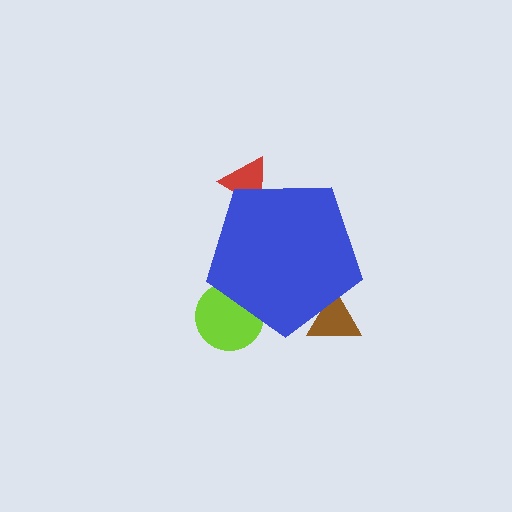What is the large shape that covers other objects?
A blue pentagon.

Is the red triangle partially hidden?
Yes, the red triangle is partially hidden behind the blue pentagon.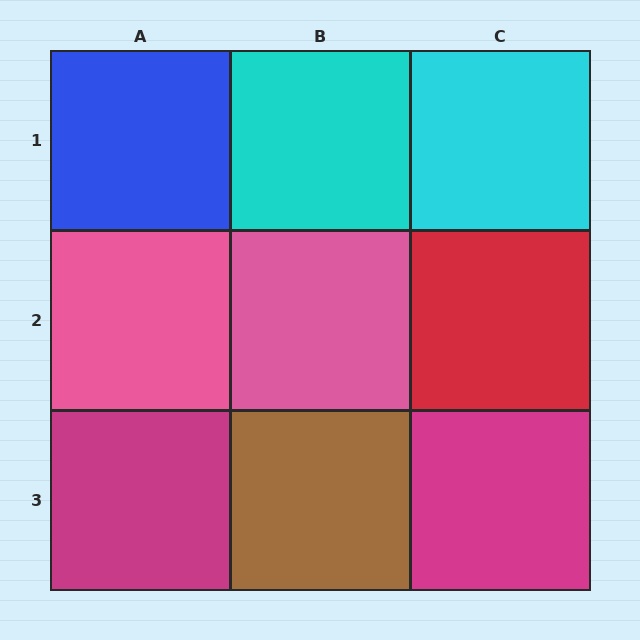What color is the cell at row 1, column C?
Cyan.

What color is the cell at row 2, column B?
Pink.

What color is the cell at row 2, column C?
Red.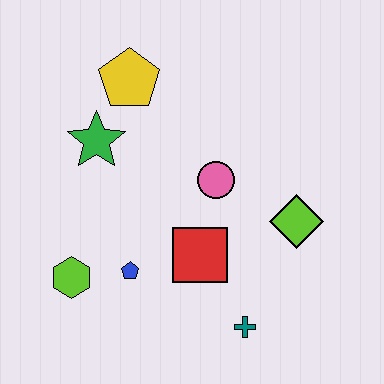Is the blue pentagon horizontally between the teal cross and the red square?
No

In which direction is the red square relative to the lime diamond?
The red square is to the left of the lime diamond.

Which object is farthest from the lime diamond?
The lime hexagon is farthest from the lime diamond.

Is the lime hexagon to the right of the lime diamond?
No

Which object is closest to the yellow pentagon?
The green star is closest to the yellow pentagon.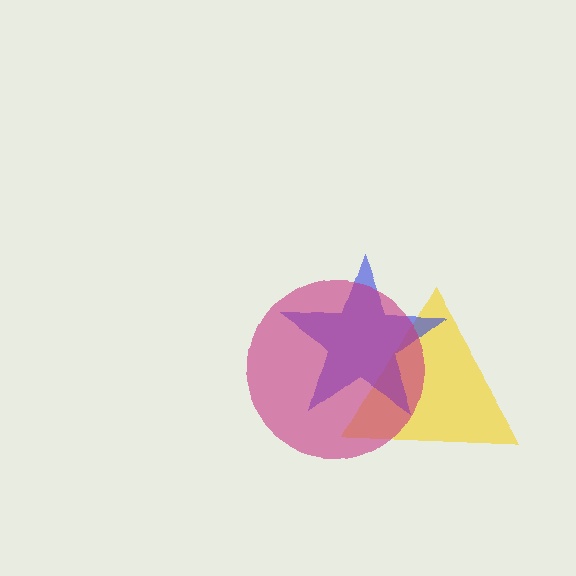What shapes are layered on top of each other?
The layered shapes are: a yellow triangle, a blue star, a magenta circle.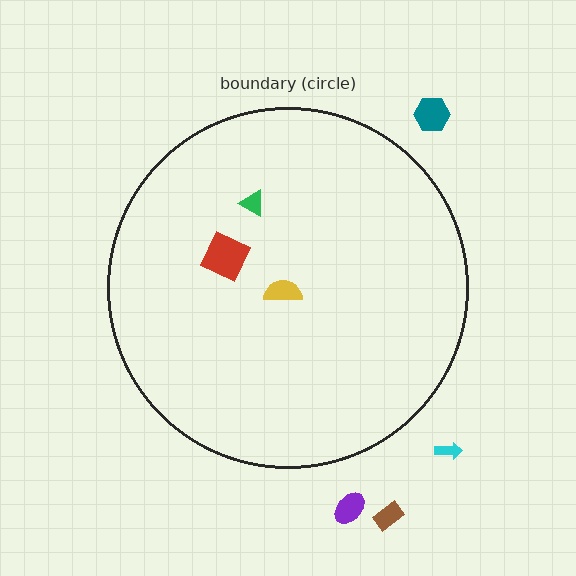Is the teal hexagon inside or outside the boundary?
Outside.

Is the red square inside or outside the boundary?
Inside.